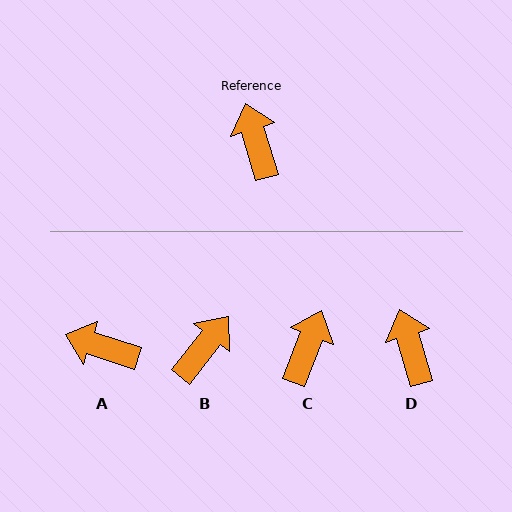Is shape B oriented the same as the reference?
No, it is off by about 55 degrees.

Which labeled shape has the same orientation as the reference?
D.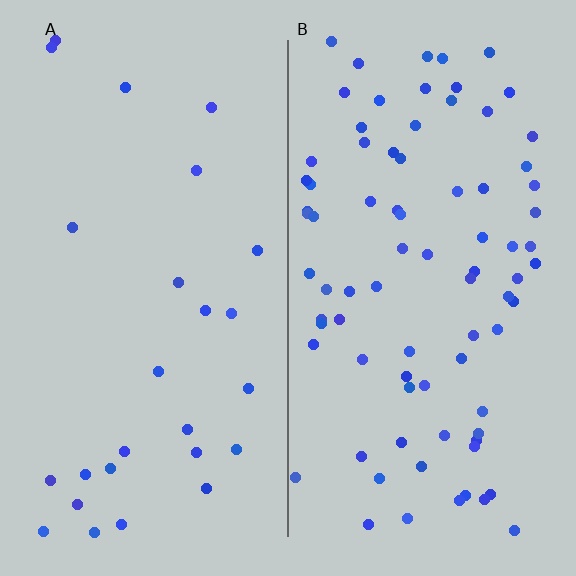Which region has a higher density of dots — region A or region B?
B (the right).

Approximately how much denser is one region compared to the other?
Approximately 3.1× — region B over region A.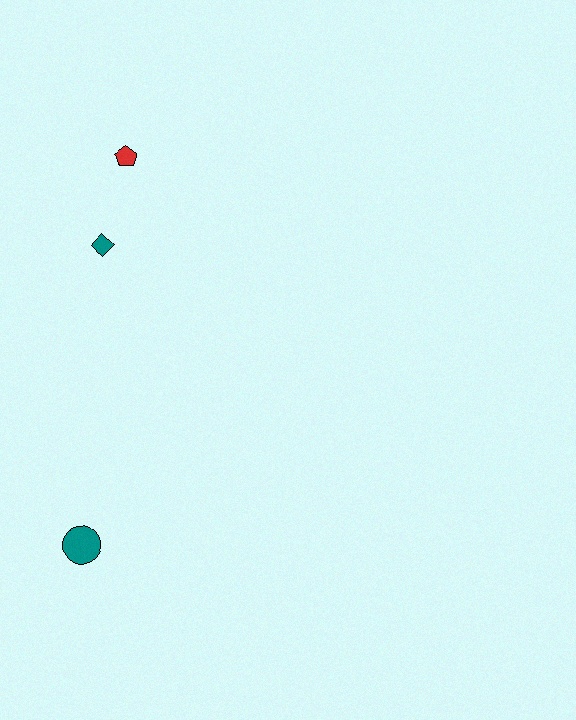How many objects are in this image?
There are 3 objects.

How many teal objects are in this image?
There are 2 teal objects.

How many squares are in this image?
There are no squares.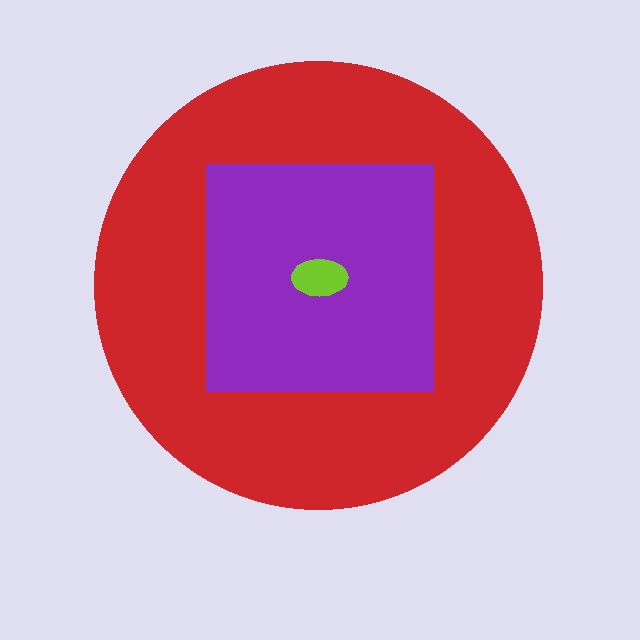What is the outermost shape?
The red circle.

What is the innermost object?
The lime ellipse.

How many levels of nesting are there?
3.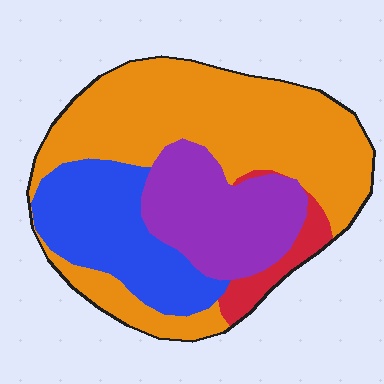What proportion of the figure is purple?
Purple takes up between a sixth and a third of the figure.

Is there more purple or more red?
Purple.